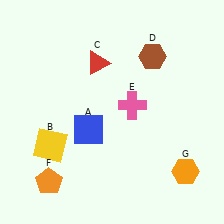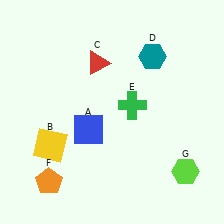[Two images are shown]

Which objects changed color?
D changed from brown to teal. E changed from pink to green. G changed from orange to lime.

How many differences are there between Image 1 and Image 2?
There are 3 differences between the two images.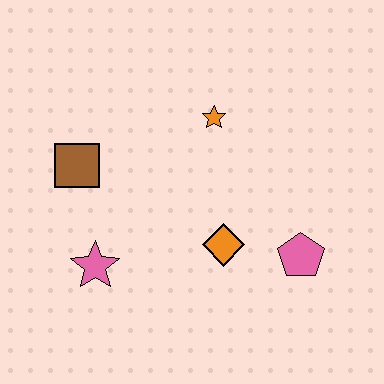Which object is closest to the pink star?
The brown square is closest to the pink star.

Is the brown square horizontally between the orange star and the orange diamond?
No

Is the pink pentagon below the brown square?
Yes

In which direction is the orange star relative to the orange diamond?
The orange star is above the orange diamond.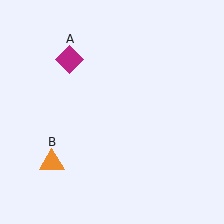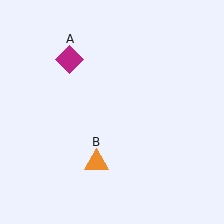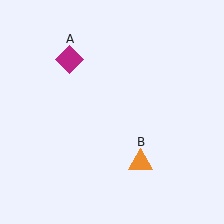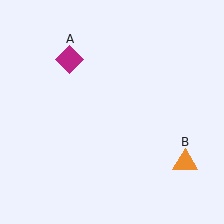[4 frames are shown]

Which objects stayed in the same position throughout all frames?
Magenta diamond (object A) remained stationary.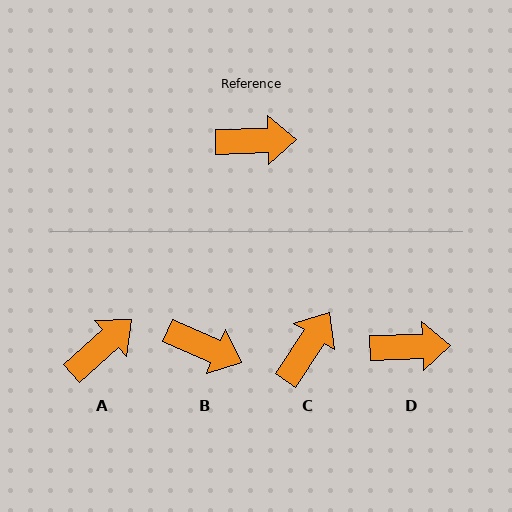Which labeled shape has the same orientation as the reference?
D.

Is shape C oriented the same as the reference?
No, it is off by about 55 degrees.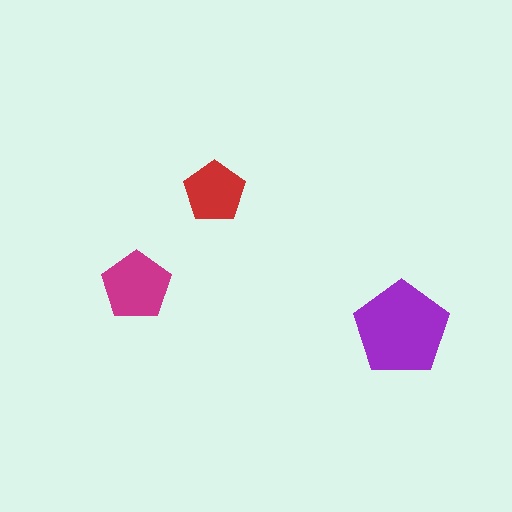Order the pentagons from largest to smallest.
the purple one, the magenta one, the red one.